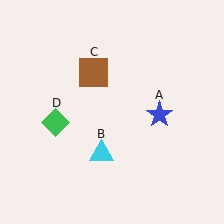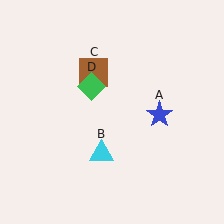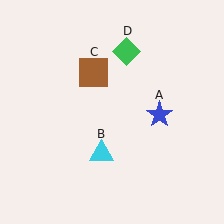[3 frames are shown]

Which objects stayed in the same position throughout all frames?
Blue star (object A) and cyan triangle (object B) and brown square (object C) remained stationary.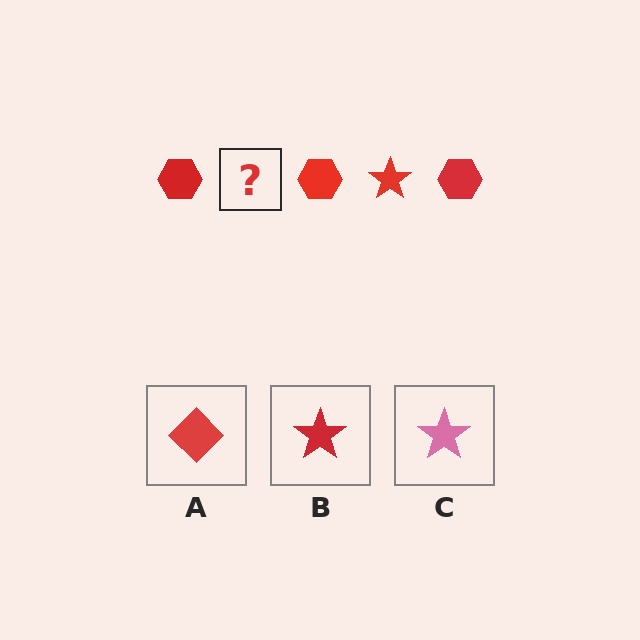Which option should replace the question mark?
Option B.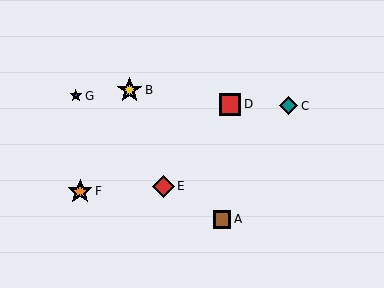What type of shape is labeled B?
Shape B is a yellow star.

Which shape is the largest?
The yellow star (labeled B) is the largest.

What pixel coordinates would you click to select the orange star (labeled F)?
Click at (80, 191) to select the orange star F.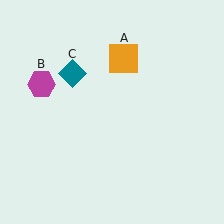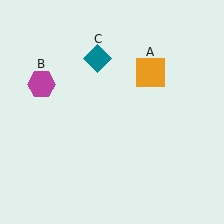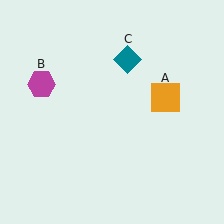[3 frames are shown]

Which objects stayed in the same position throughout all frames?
Magenta hexagon (object B) remained stationary.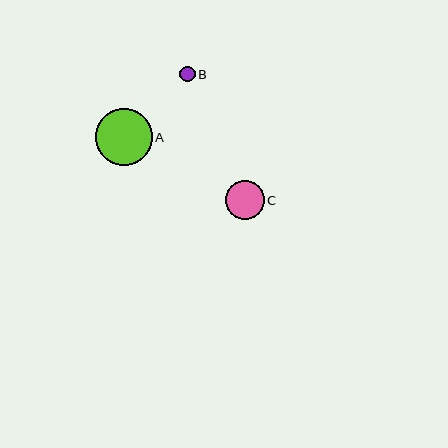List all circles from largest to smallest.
From largest to smallest: A, C, B.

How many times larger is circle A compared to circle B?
Circle A is approximately 3.7 times the size of circle B.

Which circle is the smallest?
Circle B is the smallest with a size of approximately 15 pixels.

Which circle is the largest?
Circle A is the largest with a size of approximately 56 pixels.